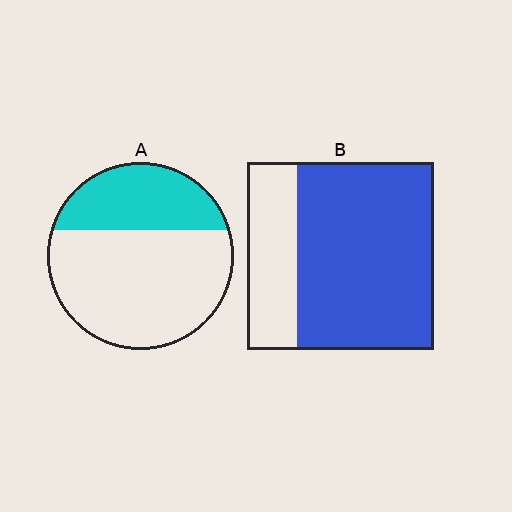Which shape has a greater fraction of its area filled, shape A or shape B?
Shape B.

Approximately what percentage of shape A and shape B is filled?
A is approximately 35% and B is approximately 75%.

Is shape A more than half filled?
No.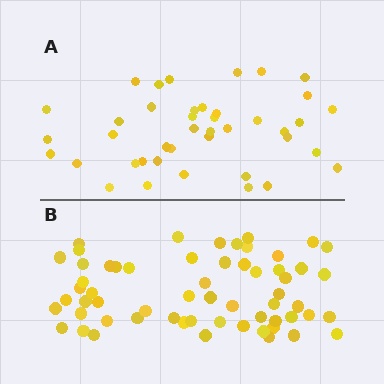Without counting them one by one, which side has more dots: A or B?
Region B (the bottom region) has more dots.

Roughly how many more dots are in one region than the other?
Region B has approximately 20 more dots than region A.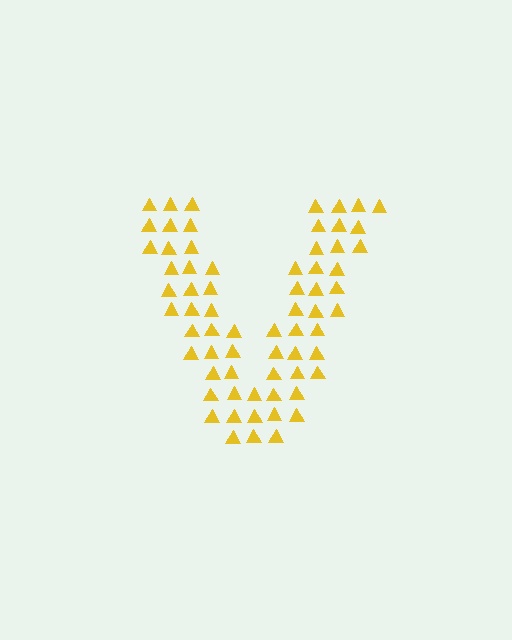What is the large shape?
The large shape is the letter V.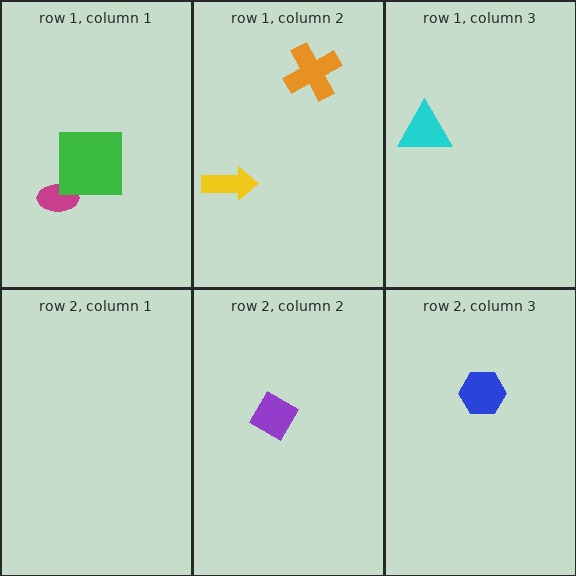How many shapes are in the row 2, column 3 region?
1.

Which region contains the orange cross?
The row 1, column 2 region.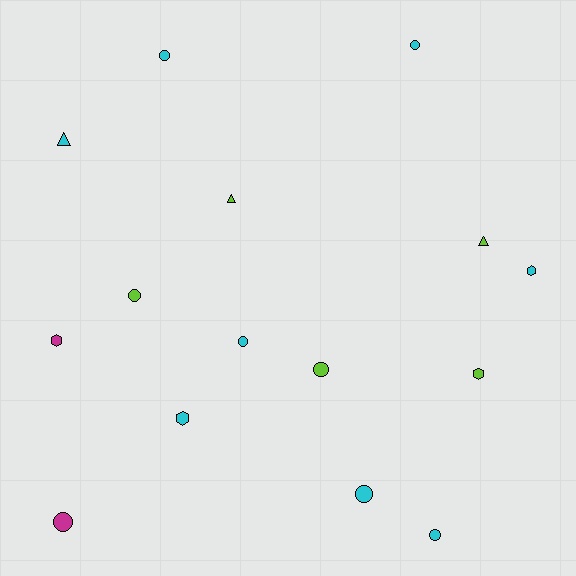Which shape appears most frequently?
Circle, with 8 objects.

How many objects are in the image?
There are 15 objects.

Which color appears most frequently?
Cyan, with 8 objects.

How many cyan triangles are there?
There is 1 cyan triangle.